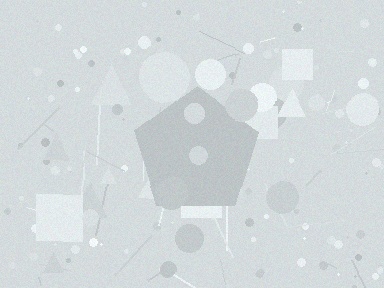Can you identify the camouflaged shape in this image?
The camouflaged shape is a pentagon.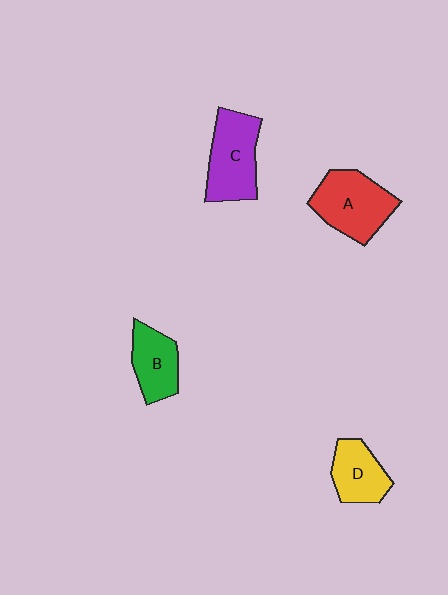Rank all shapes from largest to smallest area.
From largest to smallest: A (red), C (purple), B (green), D (yellow).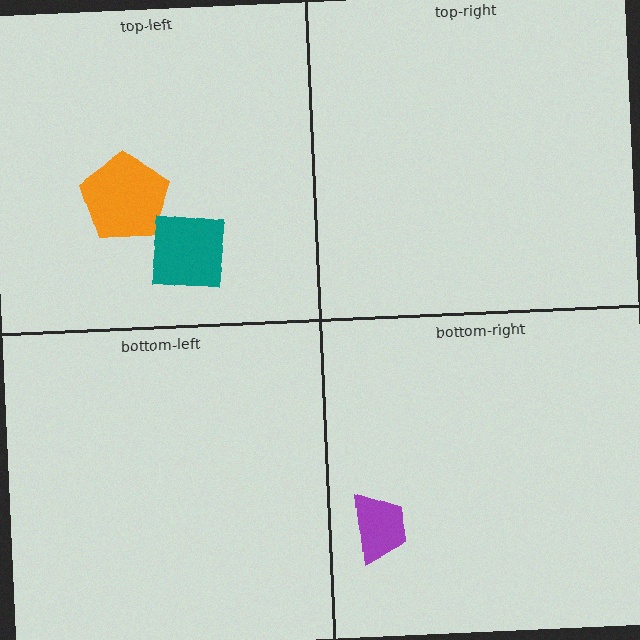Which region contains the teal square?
The top-left region.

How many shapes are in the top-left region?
2.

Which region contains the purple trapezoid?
The bottom-right region.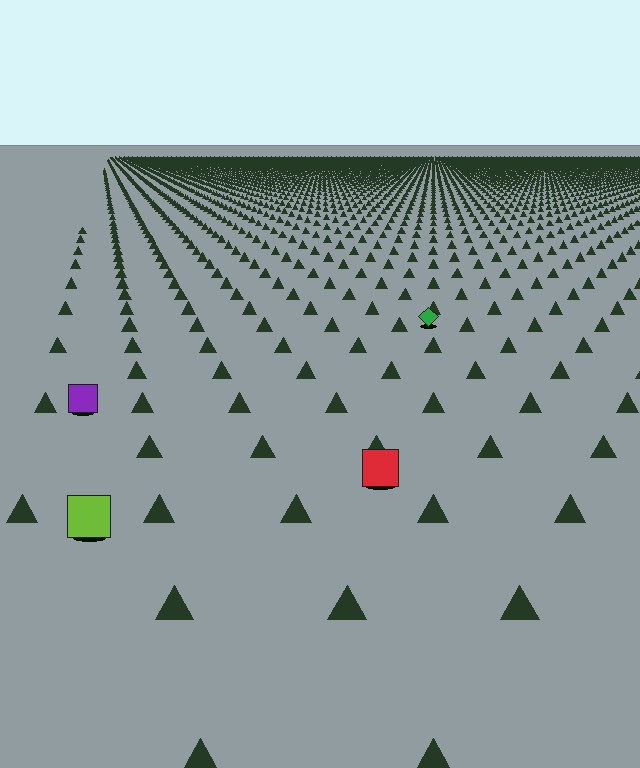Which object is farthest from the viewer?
The green diamond is farthest from the viewer. It appears smaller and the ground texture around it is denser.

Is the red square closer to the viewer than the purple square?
Yes. The red square is closer — you can tell from the texture gradient: the ground texture is coarser near it.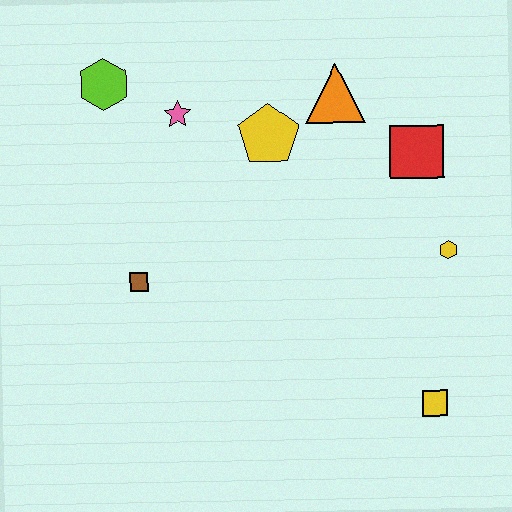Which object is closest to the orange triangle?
The yellow pentagon is closest to the orange triangle.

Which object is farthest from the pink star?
The yellow square is farthest from the pink star.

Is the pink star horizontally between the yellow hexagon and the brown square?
Yes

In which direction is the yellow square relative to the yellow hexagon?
The yellow square is below the yellow hexagon.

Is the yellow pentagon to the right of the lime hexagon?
Yes